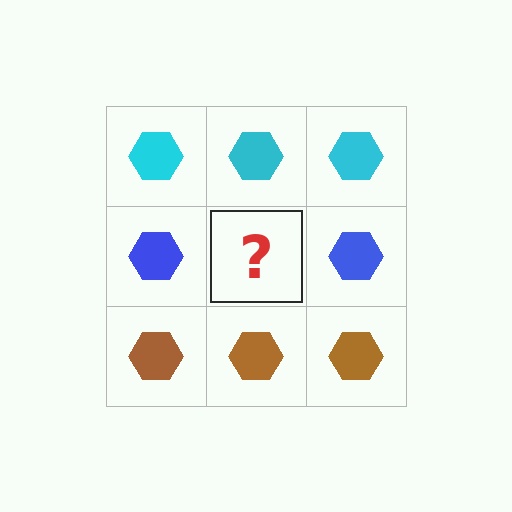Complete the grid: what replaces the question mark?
The question mark should be replaced with a blue hexagon.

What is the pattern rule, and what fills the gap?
The rule is that each row has a consistent color. The gap should be filled with a blue hexagon.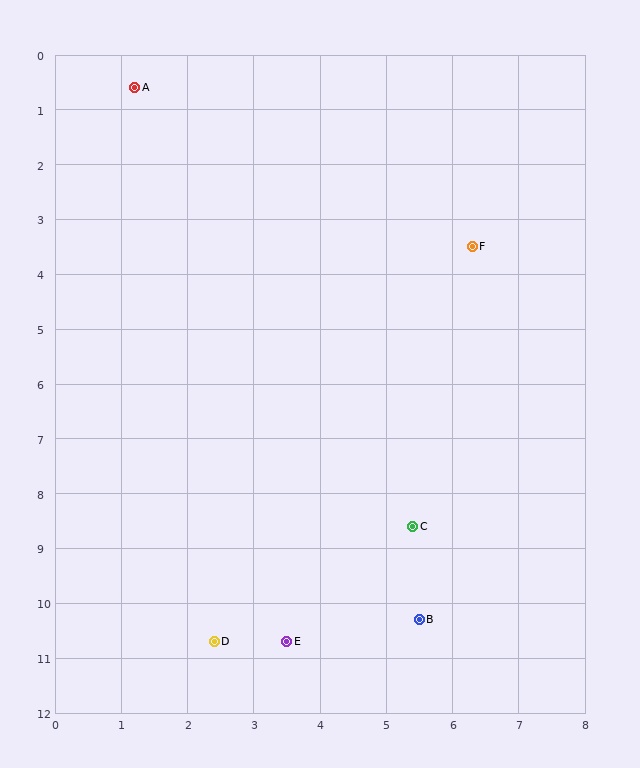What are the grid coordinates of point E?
Point E is at approximately (3.5, 10.7).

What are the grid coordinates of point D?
Point D is at approximately (2.4, 10.7).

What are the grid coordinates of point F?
Point F is at approximately (6.3, 3.5).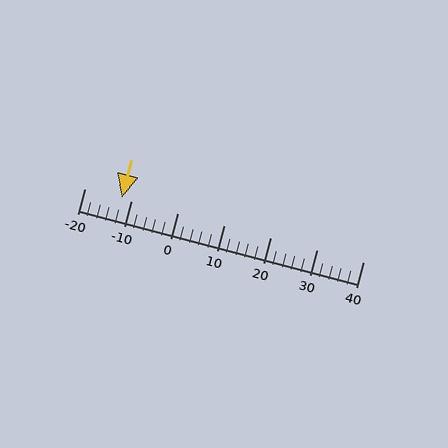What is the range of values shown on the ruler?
The ruler shows values from -20 to 40.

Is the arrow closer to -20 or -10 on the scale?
The arrow is closer to -10.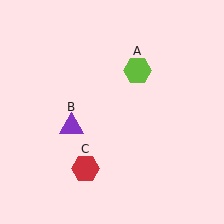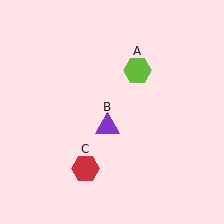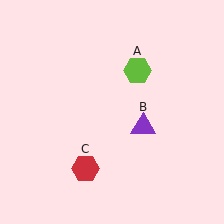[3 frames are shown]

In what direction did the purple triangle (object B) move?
The purple triangle (object B) moved right.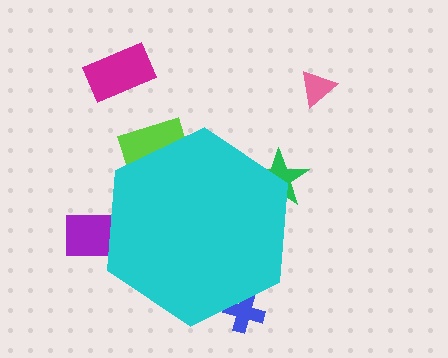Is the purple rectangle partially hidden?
Yes, the purple rectangle is partially hidden behind the cyan hexagon.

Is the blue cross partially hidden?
Yes, the blue cross is partially hidden behind the cyan hexagon.